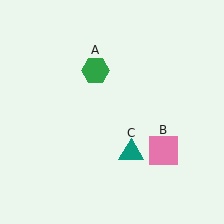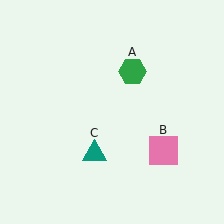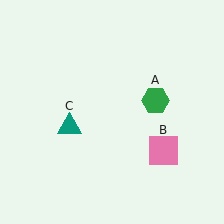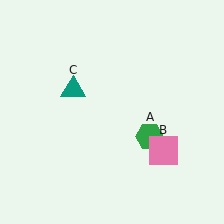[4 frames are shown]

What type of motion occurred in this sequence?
The green hexagon (object A), teal triangle (object C) rotated clockwise around the center of the scene.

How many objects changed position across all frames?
2 objects changed position: green hexagon (object A), teal triangle (object C).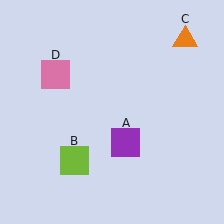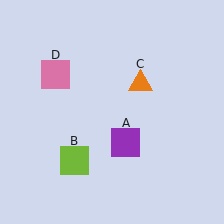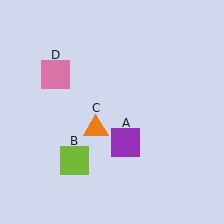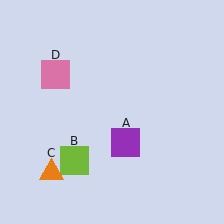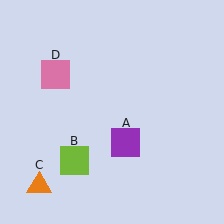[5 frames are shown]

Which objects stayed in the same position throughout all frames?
Purple square (object A) and lime square (object B) and pink square (object D) remained stationary.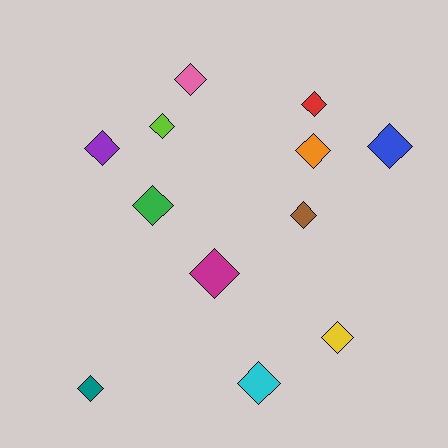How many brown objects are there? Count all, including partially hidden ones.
There is 1 brown object.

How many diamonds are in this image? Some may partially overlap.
There are 12 diamonds.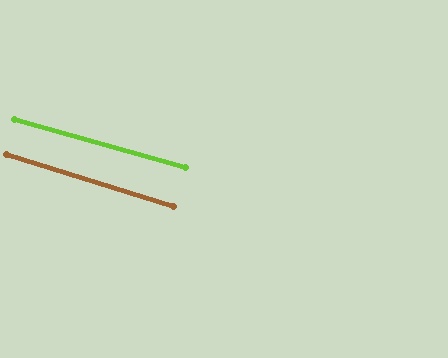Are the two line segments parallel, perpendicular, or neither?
Parallel — their directions differ by only 1.5°.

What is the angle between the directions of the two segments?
Approximately 1 degree.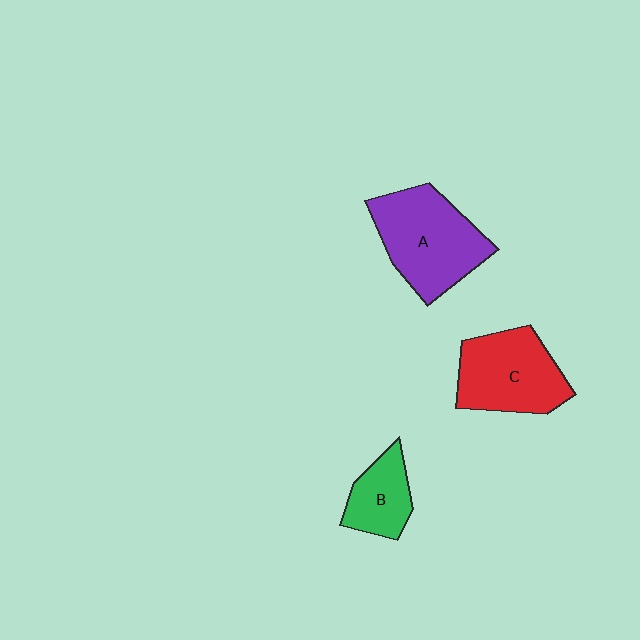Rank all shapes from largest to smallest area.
From largest to smallest: A (purple), C (red), B (green).